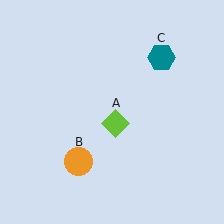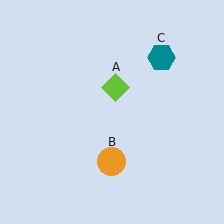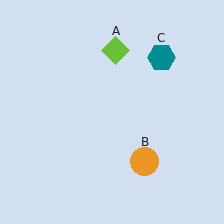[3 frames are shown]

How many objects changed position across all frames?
2 objects changed position: lime diamond (object A), orange circle (object B).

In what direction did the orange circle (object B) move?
The orange circle (object B) moved right.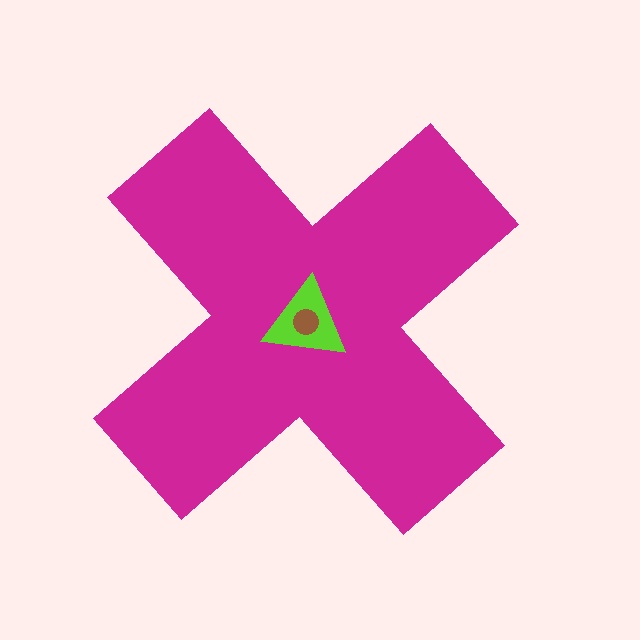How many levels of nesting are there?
3.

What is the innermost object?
The brown circle.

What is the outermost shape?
The magenta cross.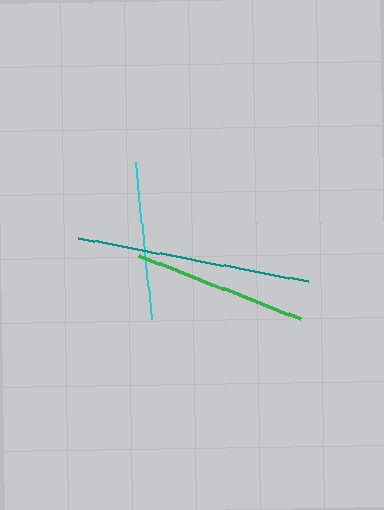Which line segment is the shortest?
The cyan line is the shortest at approximately 157 pixels.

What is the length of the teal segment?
The teal segment is approximately 234 pixels long.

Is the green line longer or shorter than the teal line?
The teal line is longer than the green line.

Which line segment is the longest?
The teal line is the longest at approximately 234 pixels.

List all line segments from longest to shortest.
From longest to shortest: teal, green, cyan.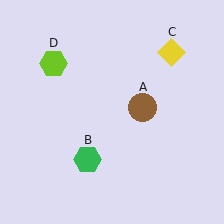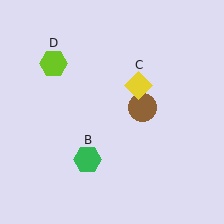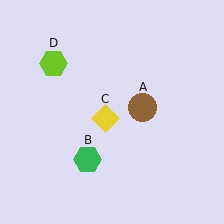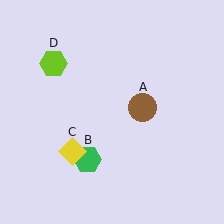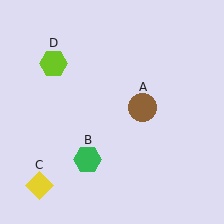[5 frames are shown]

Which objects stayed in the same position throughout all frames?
Brown circle (object A) and green hexagon (object B) and lime hexagon (object D) remained stationary.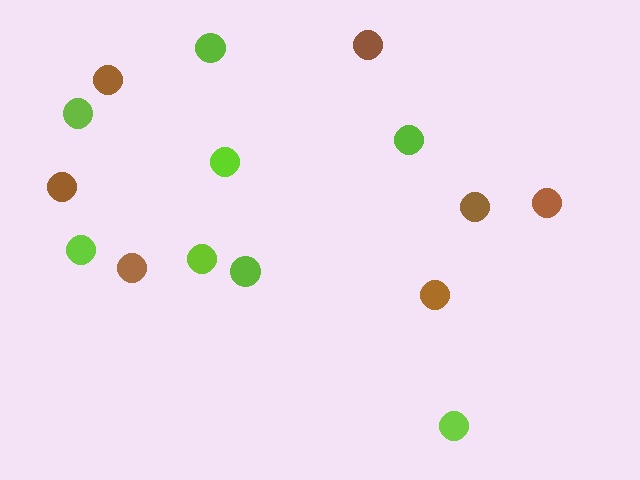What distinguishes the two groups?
There are 2 groups: one group of lime circles (8) and one group of brown circles (7).